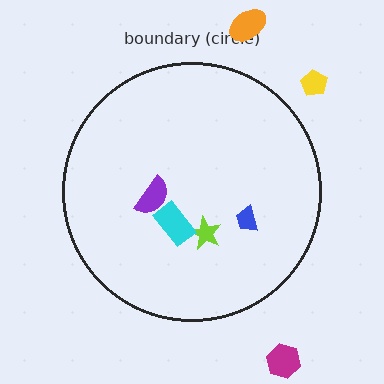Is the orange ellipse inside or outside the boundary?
Outside.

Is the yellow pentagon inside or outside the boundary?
Outside.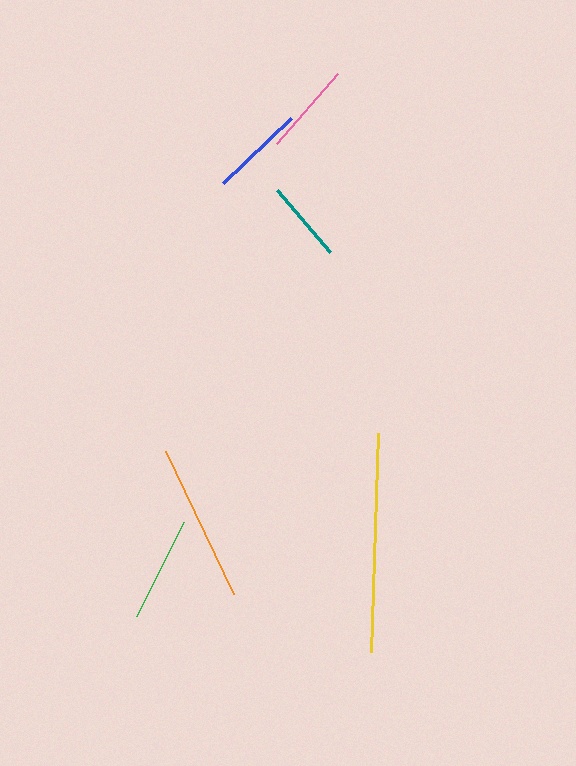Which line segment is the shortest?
The teal line is the shortest at approximately 82 pixels.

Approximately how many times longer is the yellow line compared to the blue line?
The yellow line is approximately 2.3 times the length of the blue line.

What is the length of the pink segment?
The pink segment is approximately 93 pixels long.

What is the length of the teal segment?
The teal segment is approximately 82 pixels long.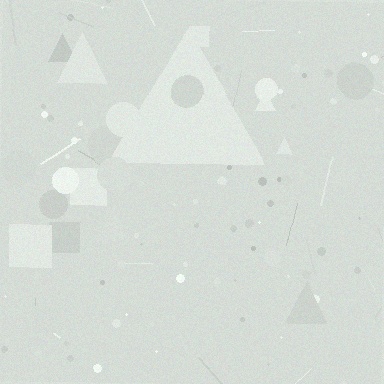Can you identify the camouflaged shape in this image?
The camouflaged shape is a triangle.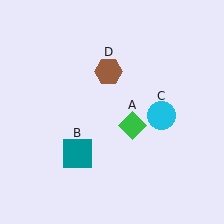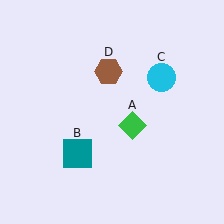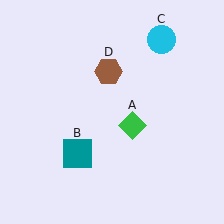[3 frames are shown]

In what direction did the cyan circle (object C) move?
The cyan circle (object C) moved up.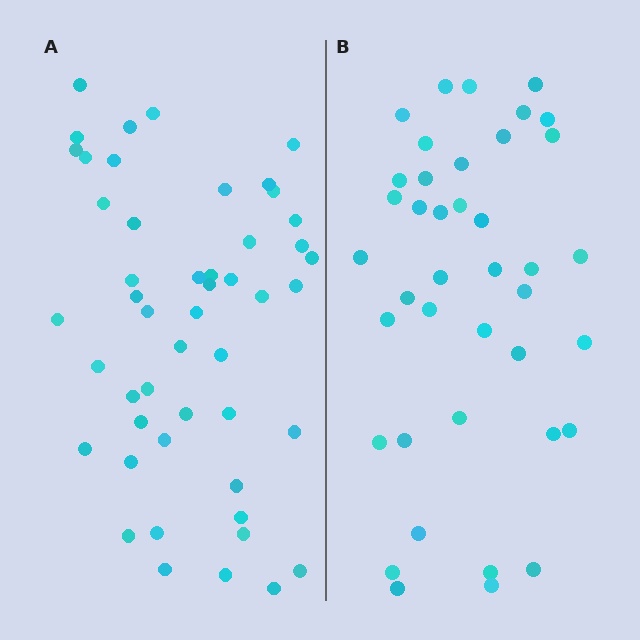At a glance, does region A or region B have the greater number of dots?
Region A (the left region) has more dots.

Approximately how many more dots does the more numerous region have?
Region A has roughly 8 or so more dots than region B.